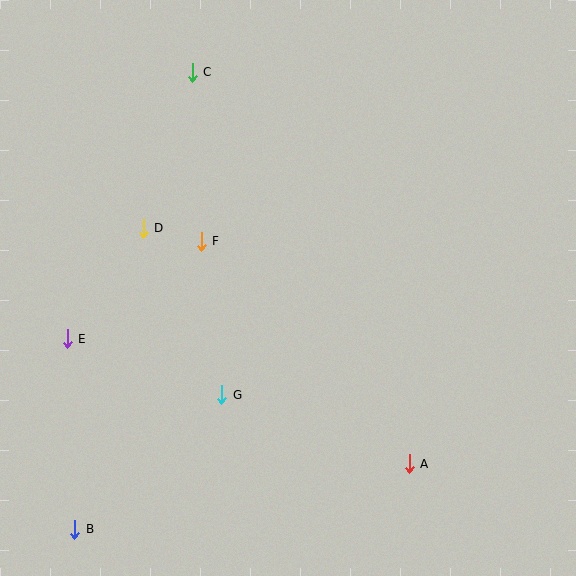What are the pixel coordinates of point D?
Point D is at (143, 228).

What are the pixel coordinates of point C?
Point C is at (192, 72).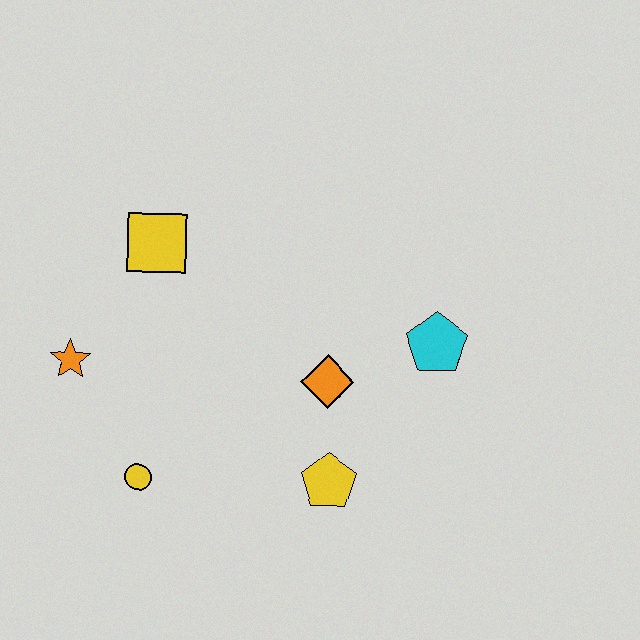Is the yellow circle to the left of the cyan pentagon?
Yes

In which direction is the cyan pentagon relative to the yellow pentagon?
The cyan pentagon is above the yellow pentagon.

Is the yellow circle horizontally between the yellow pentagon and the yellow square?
No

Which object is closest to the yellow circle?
The orange star is closest to the yellow circle.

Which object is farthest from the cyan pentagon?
The orange star is farthest from the cyan pentagon.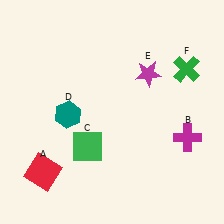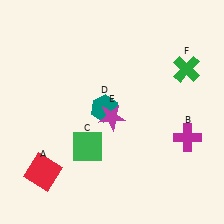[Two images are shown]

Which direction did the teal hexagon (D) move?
The teal hexagon (D) moved right.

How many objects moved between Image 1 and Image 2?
2 objects moved between the two images.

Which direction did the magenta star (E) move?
The magenta star (E) moved down.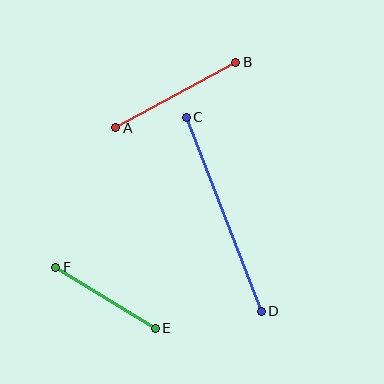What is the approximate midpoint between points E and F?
The midpoint is at approximately (105, 298) pixels.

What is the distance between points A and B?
The distance is approximately 137 pixels.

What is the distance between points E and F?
The distance is approximately 117 pixels.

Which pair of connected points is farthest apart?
Points C and D are farthest apart.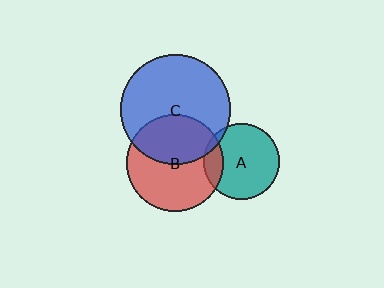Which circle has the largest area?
Circle C (blue).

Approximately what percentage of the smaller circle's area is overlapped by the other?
Approximately 15%.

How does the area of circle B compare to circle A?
Approximately 1.6 times.